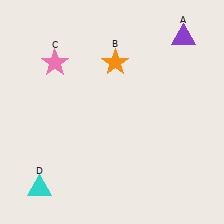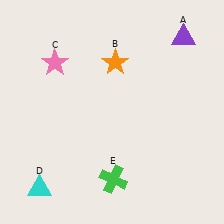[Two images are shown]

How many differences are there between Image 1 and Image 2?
There is 1 difference between the two images.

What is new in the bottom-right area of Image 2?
A green cross (E) was added in the bottom-right area of Image 2.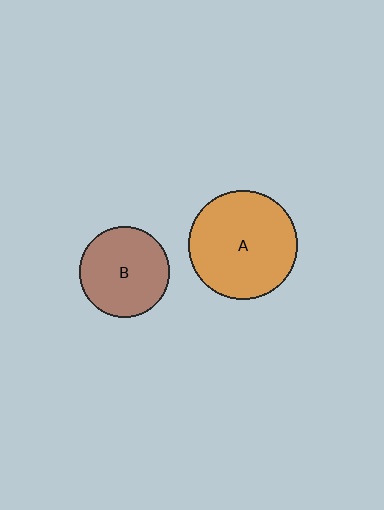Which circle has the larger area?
Circle A (orange).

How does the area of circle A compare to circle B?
Approximately 1.4 times.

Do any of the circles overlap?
No, none of the circles overlap.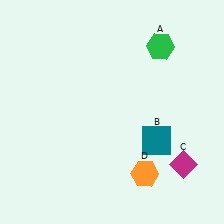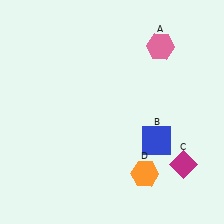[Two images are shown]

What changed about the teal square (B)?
In Image 1, B is teal. In Image 2, it changed to blue.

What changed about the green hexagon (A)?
In Image 1, A is green. In Image 2, it changed to pink.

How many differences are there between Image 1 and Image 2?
There are 2 differences between the two images.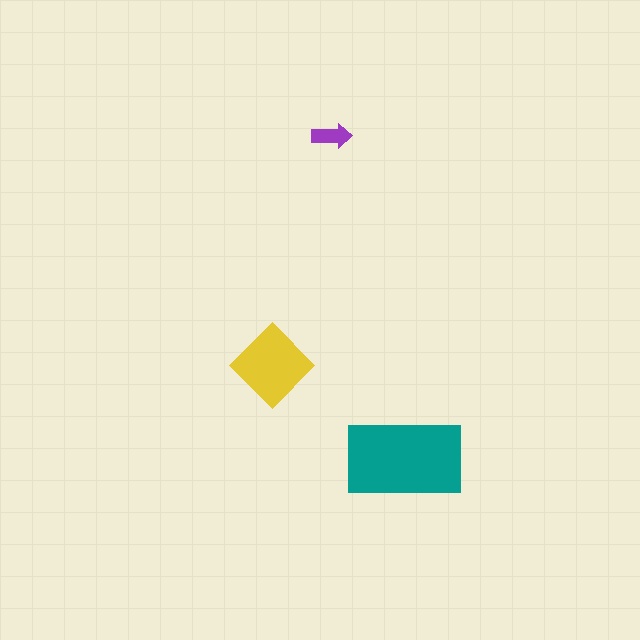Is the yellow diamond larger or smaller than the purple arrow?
Larger.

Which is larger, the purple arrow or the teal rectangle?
The teal rectangle.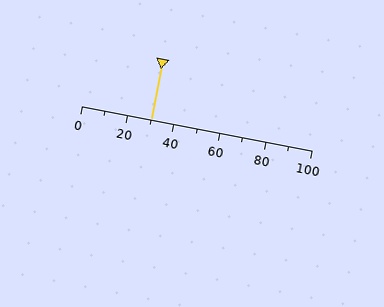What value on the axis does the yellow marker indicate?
The marker indicates approximately 30.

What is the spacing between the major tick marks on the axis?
The major ticks are spaced 20 apart.